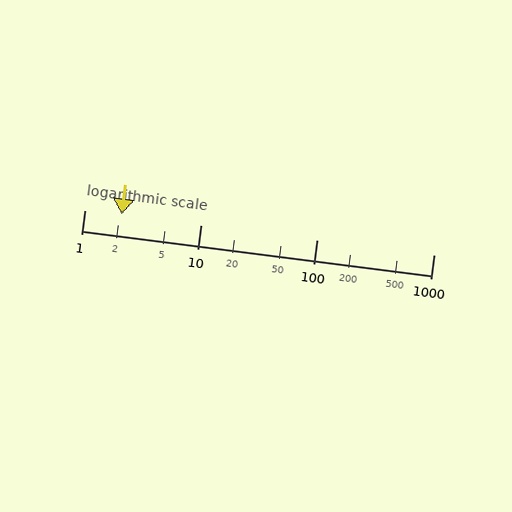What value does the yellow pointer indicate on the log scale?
The pointer indicates approximately 2.1.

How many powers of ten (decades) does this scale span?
The scale spans 3 decades, from 1 to 1000.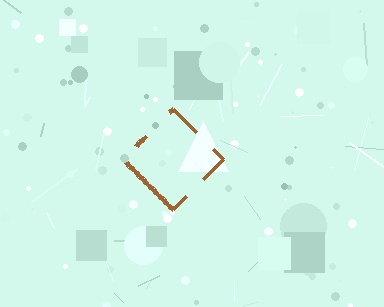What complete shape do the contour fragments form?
The contour fragments form a diamond.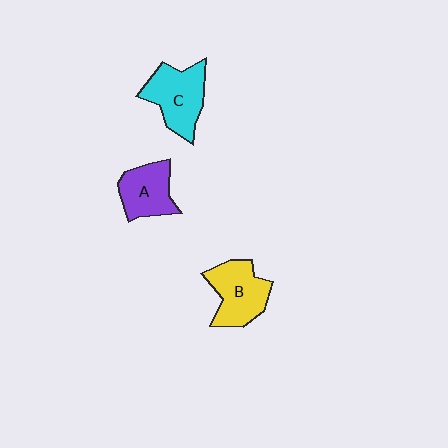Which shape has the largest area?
Shape C (cyan).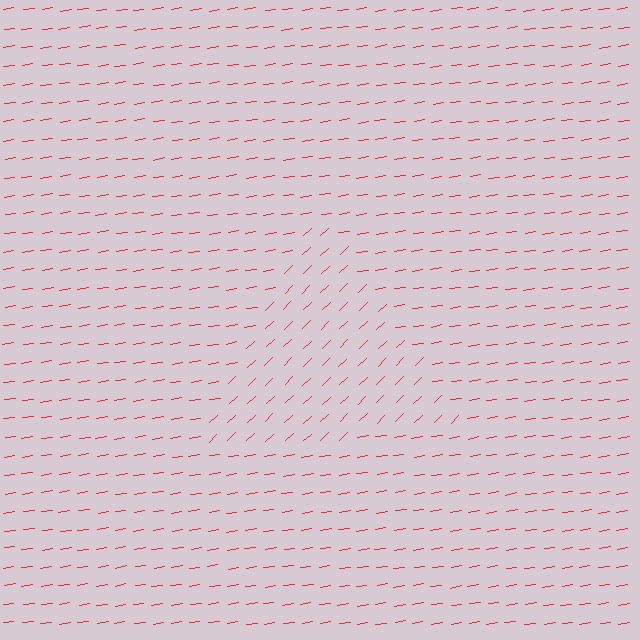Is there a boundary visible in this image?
Yes, there is a texture boundary formed by a change in line orientation.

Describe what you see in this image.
The image is filled with small red line segments. A triangle region in the image has lines oriented differently from the surrounding lines, creating a visible texture boundary.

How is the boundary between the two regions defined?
The boundary is defined purely by a change in line orientation (approximately 35 degrees difference). All lines are the same color and thickness.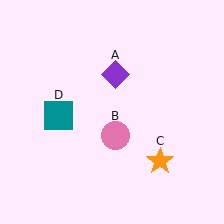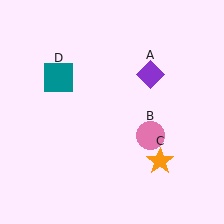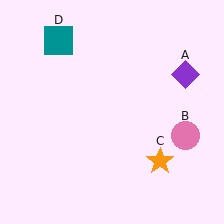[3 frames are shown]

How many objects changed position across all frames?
3 objects changed position: purple diamond (object A), pink circle (object B), teal square (object D).